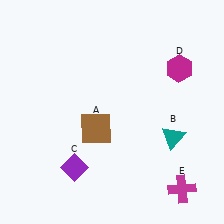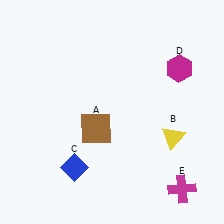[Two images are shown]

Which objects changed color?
B changed from teal to yellow. C changed from purple to blue.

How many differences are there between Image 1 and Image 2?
There are 2 differences between the two images.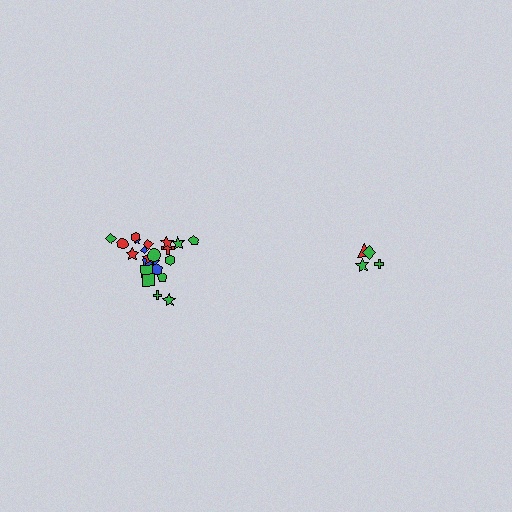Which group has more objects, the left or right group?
The left group.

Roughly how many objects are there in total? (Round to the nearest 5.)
Roughly 25 objects in total.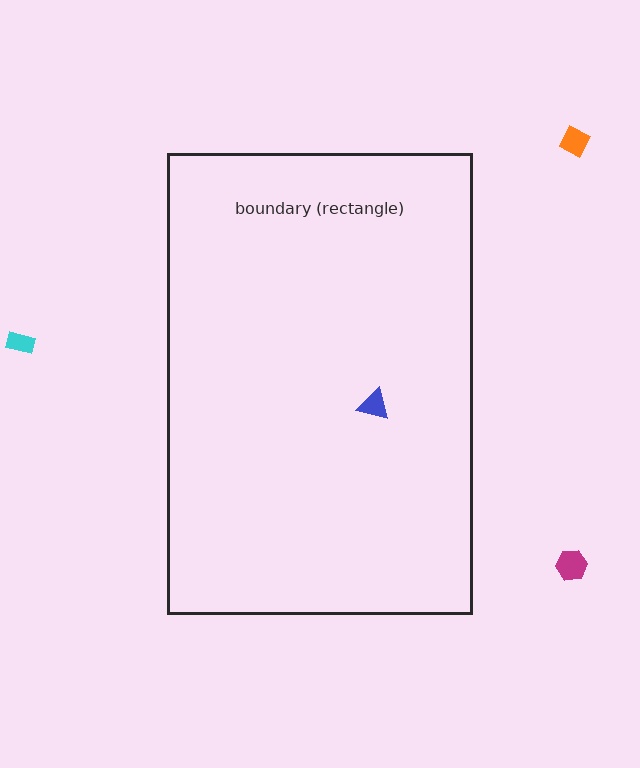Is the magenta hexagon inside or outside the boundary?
Outside.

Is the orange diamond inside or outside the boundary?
Outside.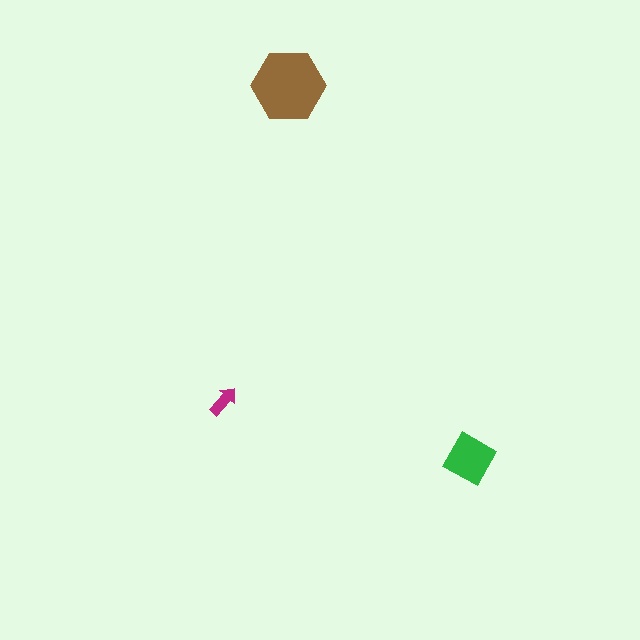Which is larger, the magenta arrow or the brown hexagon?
The brown hexagon.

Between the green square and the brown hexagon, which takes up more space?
The brown hexagon.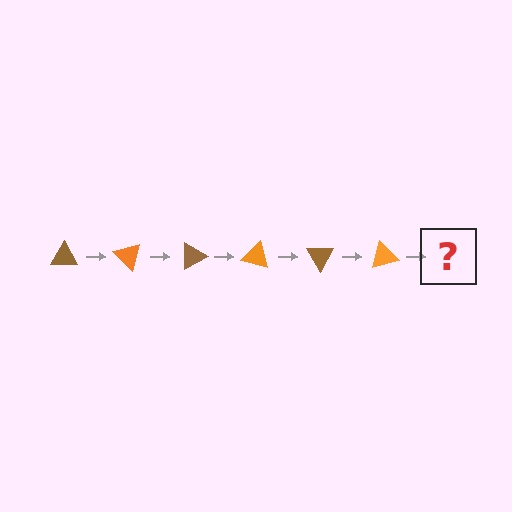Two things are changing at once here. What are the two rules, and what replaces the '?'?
The two rules are that it rotates 45 degrees each step and the color cycles through brown and orange. The '?' should be a brown triangle, rotated 270 degrees from the start.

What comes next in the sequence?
The next element should be a brown triangle, rotated 270 degrees from the start.